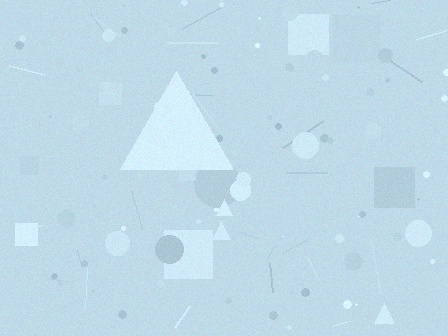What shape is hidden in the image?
A triangle is hidden in the image.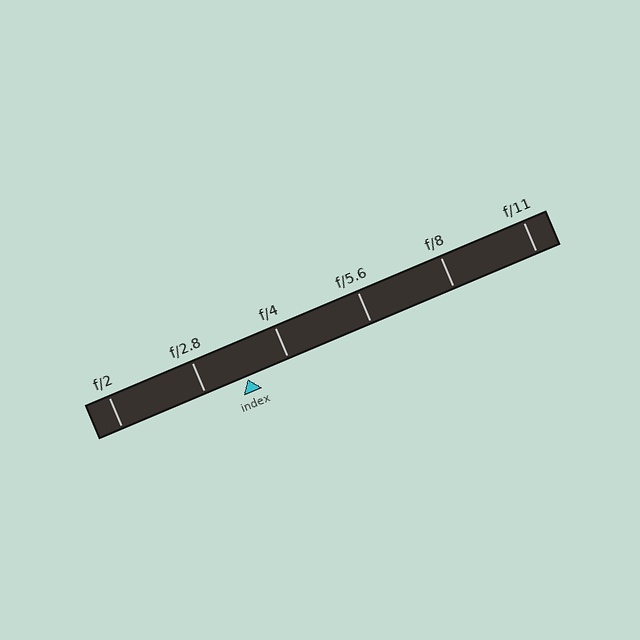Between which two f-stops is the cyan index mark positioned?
The index mark is between f/2.8 and f/4.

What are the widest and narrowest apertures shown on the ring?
The widest aperture shown is f/2 and the narrowest is f/11.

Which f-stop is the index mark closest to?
The index mark is closest to f/4.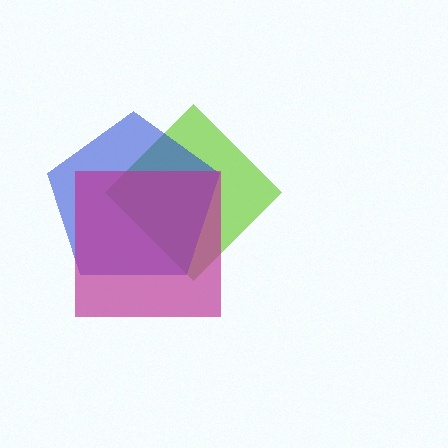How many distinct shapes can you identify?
There are 3 distinct shapes: a lime diamond, a blue pentagon, a magenta square.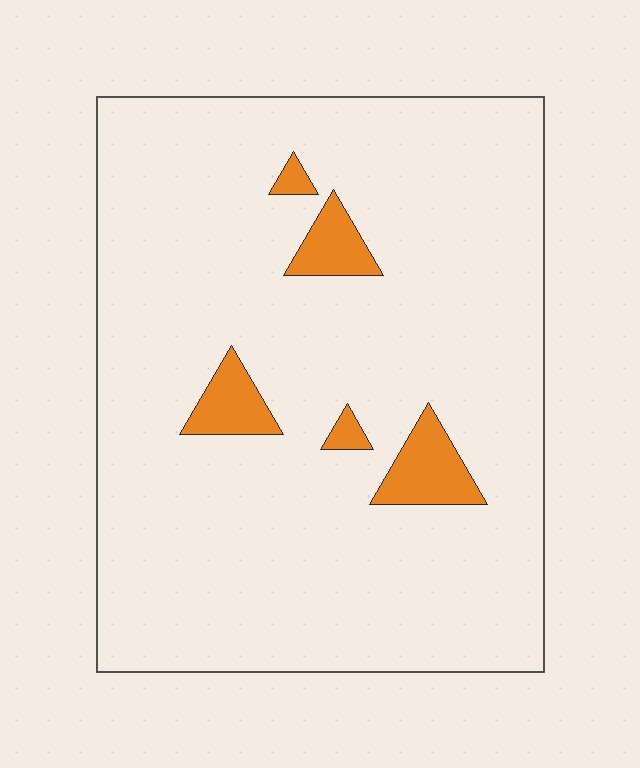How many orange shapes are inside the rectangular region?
5.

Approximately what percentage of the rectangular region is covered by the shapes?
Approximately 5%.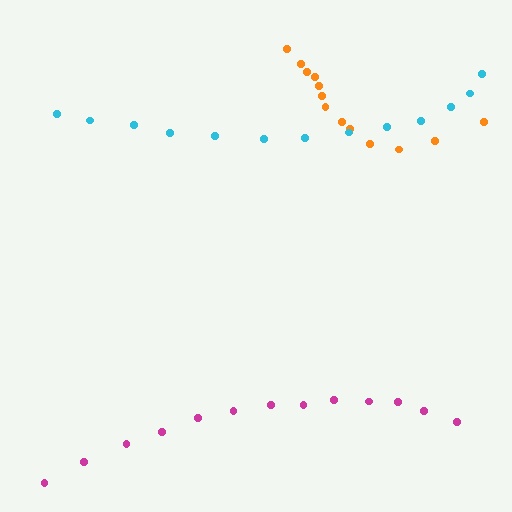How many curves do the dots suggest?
There are 3 distinct paths.